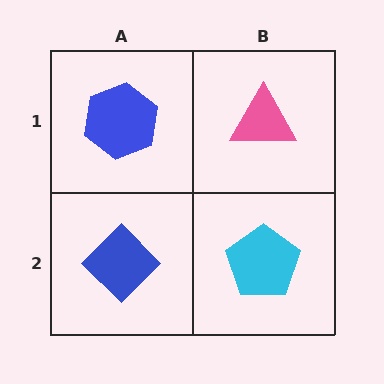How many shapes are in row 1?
2 shapes.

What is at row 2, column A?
A blue diamond.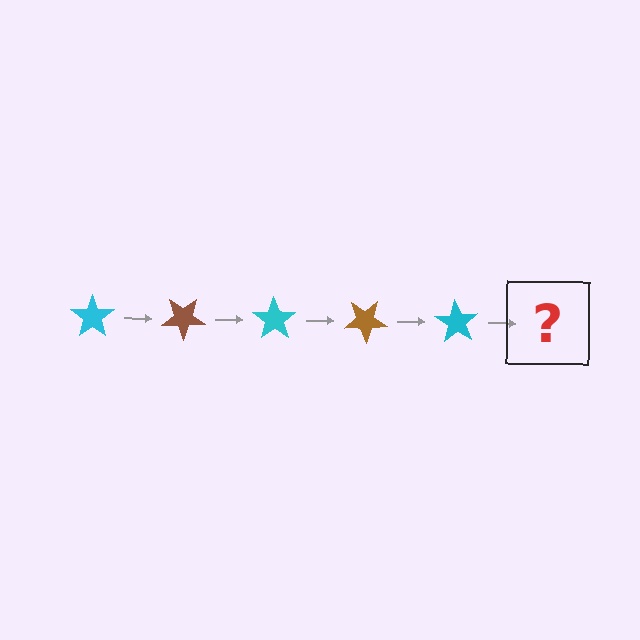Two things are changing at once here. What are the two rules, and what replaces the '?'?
The two rules are that it rotates 35 degrees each step and the color cycles through cyan and brown. The '?' should be a brown star, rotated 175 degrees from the start.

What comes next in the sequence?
The next element should be a brown star, rotated 175 degrees from the start.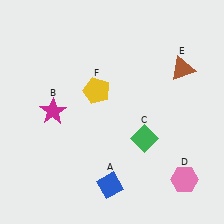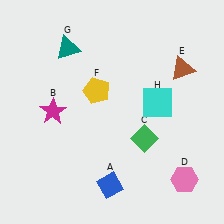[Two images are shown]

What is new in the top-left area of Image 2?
A teal triangle (G) was added in the top-left area of Image 2.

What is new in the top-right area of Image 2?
A cyan square (H) was added in the top-right area of Image 2.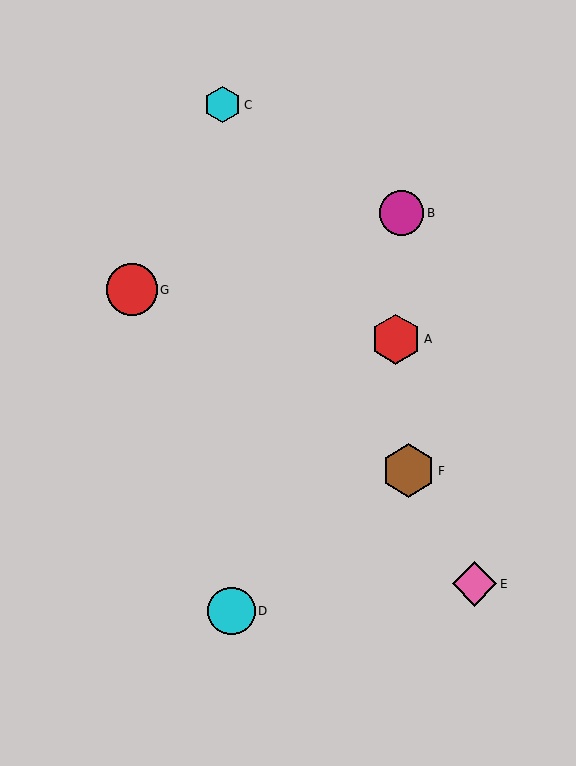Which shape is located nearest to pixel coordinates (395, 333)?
The red hexagon (labeled A) at (396, 339) is nearest to that location.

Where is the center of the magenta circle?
The center of the magenta circle is at (402, 213).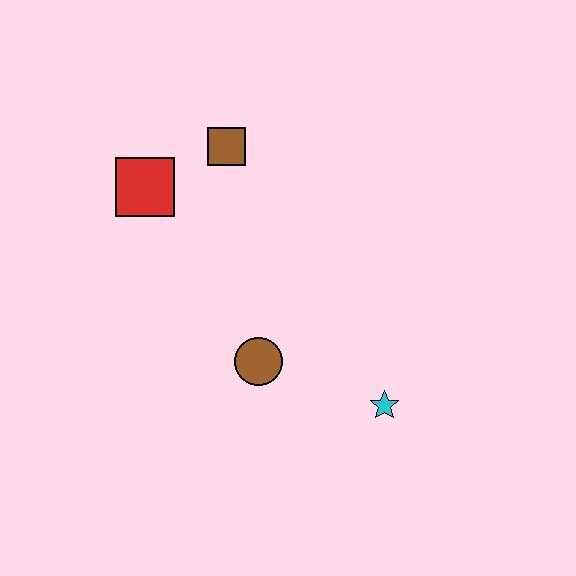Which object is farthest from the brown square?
The cyan star is farthest from the brown square.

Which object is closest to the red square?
The brown square is closest to the red square.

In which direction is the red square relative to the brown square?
The red square is to the left of the brown square.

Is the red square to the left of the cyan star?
Yes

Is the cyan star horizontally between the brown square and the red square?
No